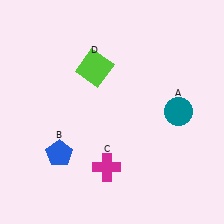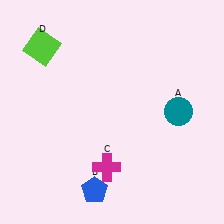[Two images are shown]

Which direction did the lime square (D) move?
The lime square (D) moved left.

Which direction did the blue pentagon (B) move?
The blue pentagon (B) moved down.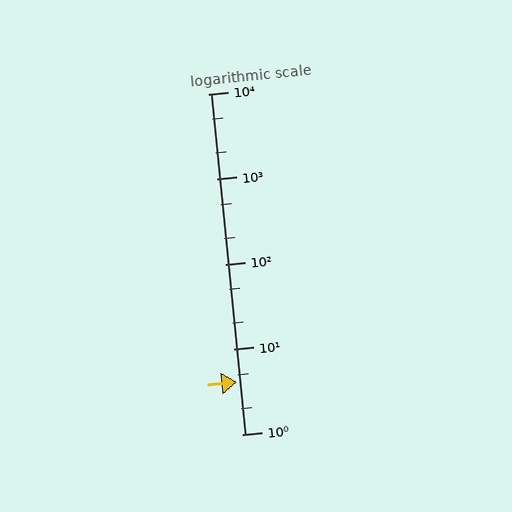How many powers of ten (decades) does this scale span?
The scale spans 4 decades, from 1 to 10000.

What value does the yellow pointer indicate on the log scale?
The pointer indicates approximately 4.1.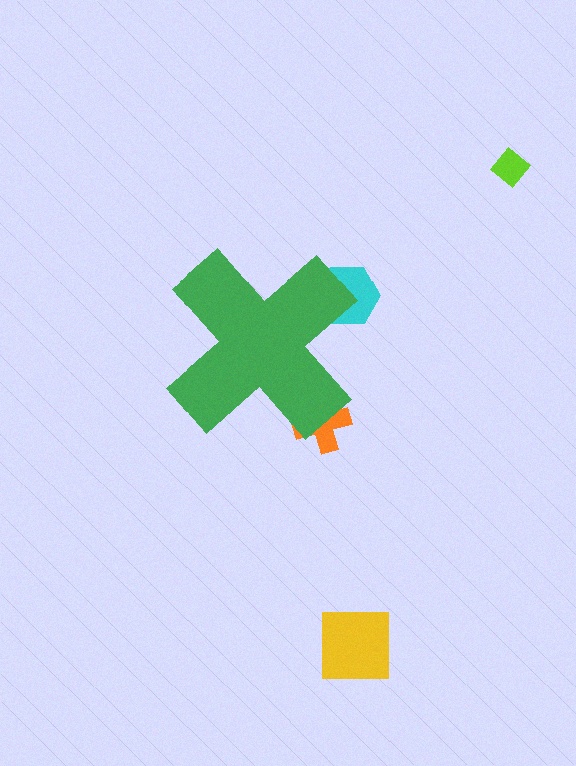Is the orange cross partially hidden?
Yes, the orange cross is partially hidden behind the green cross.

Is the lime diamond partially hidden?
No, the lime diamond is fully visible.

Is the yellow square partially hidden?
No, the yellow square is fully visible.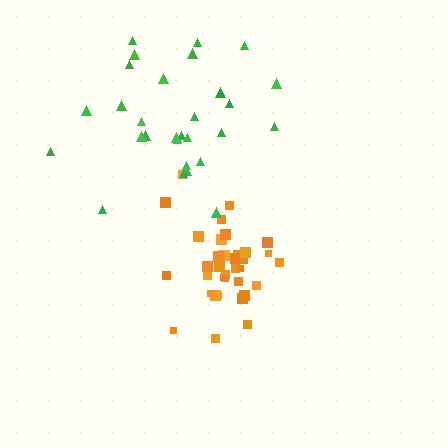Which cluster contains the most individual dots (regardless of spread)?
Orange (35).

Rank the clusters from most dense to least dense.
orange, green.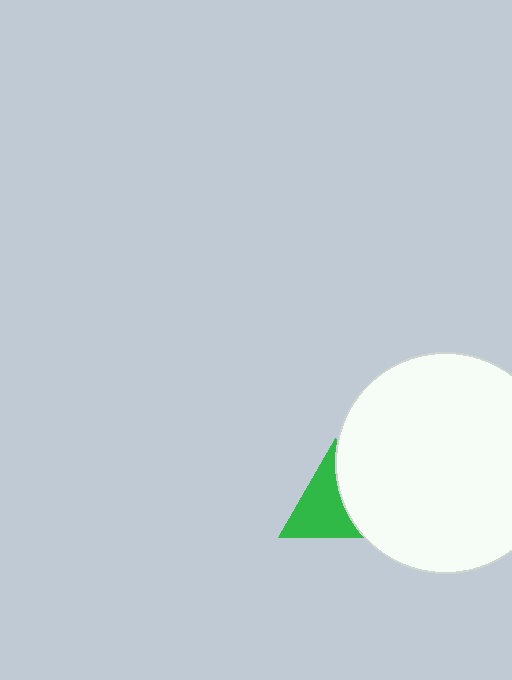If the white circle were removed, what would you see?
You would see the complete green triangle.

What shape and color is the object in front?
The object in front is a white circle.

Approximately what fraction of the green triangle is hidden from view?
Roughly 39% of the green triangle is hidden behind the white circle.